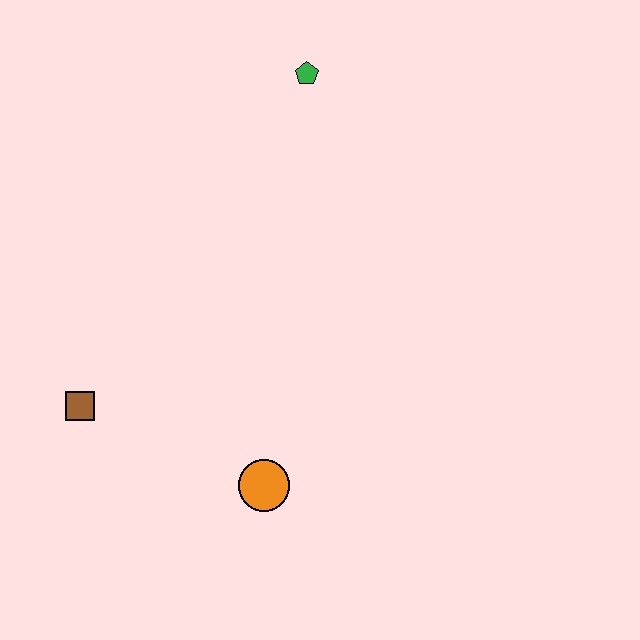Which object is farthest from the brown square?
The green pentagon is farthest from the brown square.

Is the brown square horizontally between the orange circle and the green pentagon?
No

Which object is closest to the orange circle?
The brown square is closest to the orange circle.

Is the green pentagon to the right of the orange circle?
Yes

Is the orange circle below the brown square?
Yes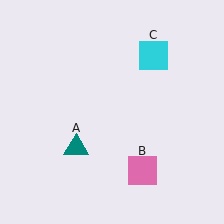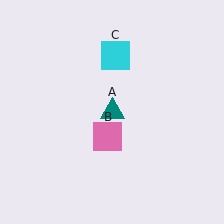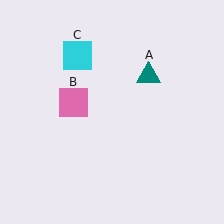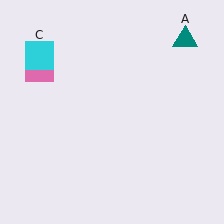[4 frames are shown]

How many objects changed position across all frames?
3 objects changed position: teal triangle (object A), pink square (object B), cyan square (object C).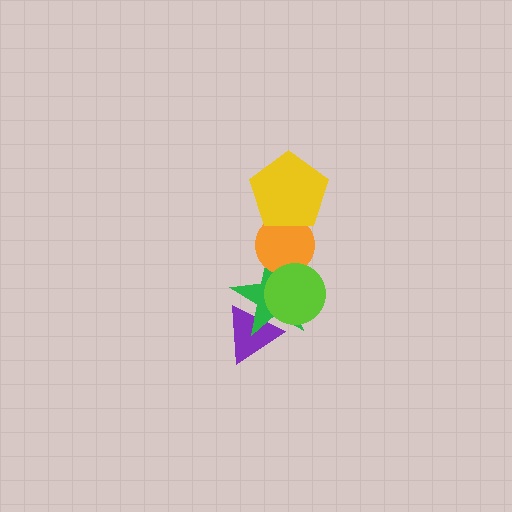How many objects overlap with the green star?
3 objects overlap with the green star.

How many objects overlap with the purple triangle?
1 object overlaps with the purple triangle.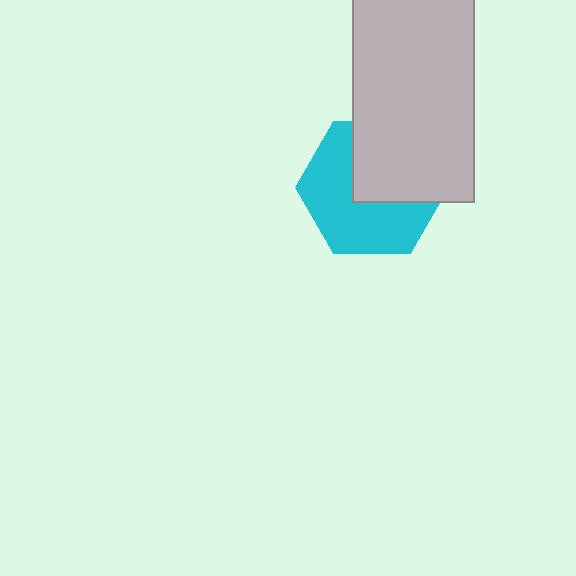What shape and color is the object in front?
The object in front is a light gray rectangle.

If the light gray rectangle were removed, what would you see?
You would see the complete cyan hexagon.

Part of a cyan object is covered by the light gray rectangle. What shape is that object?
It is a hexagon.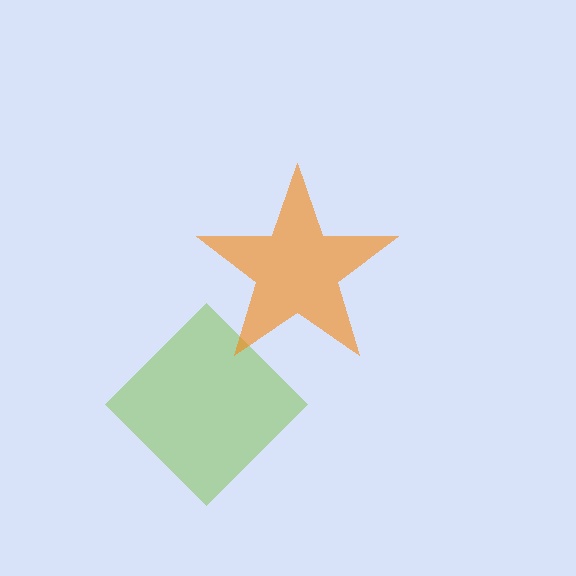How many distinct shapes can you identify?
There are 2 distinct shapes: a lime diamond, an orange star.